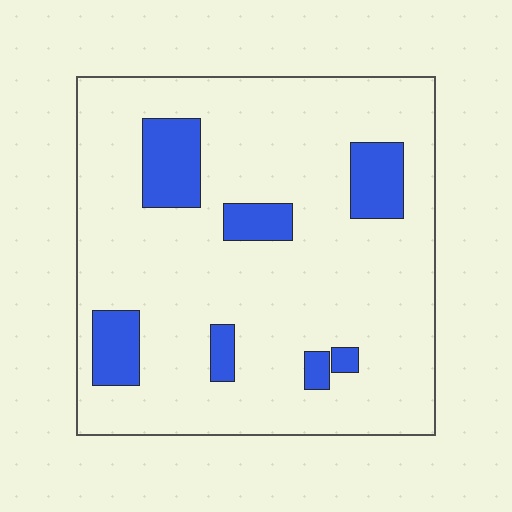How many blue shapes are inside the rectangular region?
7.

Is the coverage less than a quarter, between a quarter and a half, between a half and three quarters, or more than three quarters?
Less than a quarter.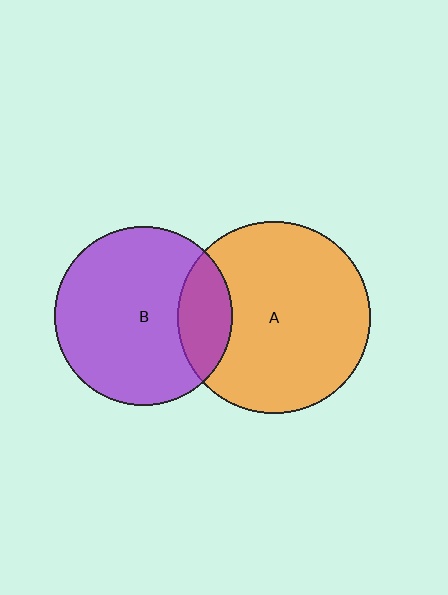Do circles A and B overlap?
Yes.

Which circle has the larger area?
Circle A (orange).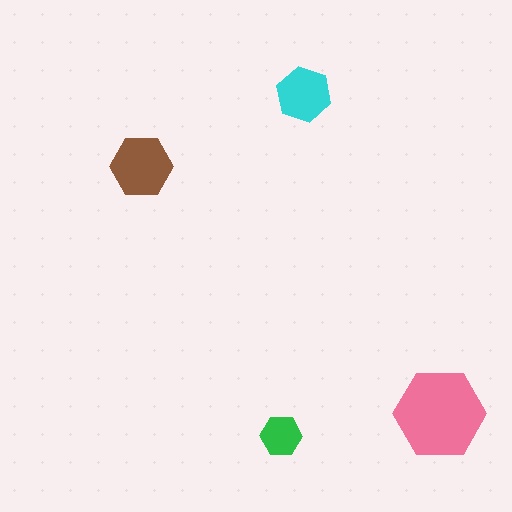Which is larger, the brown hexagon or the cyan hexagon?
The brown one.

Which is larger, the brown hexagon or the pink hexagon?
The pink one.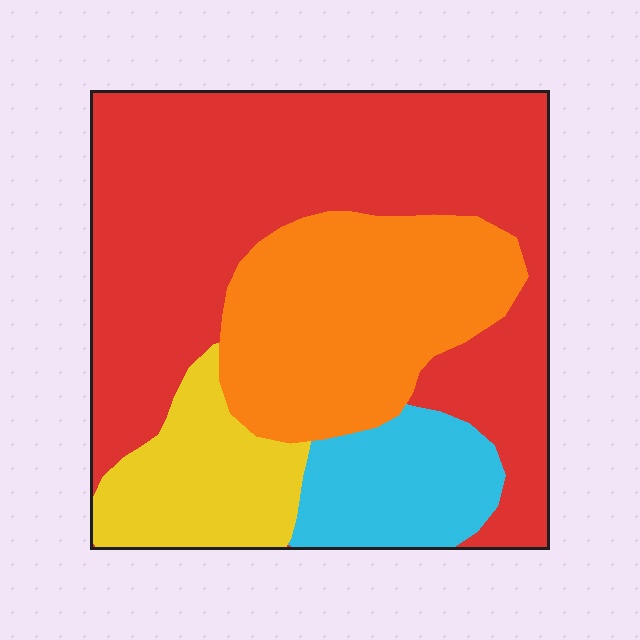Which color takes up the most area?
Red, at roughly 50%.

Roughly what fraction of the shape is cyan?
Cyan covers 11% of the shape.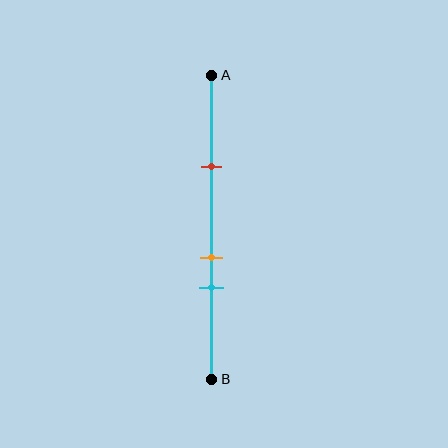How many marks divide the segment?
There are 3 marks dividing the segment.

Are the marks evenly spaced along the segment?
No, the marks are not evenly spaced.